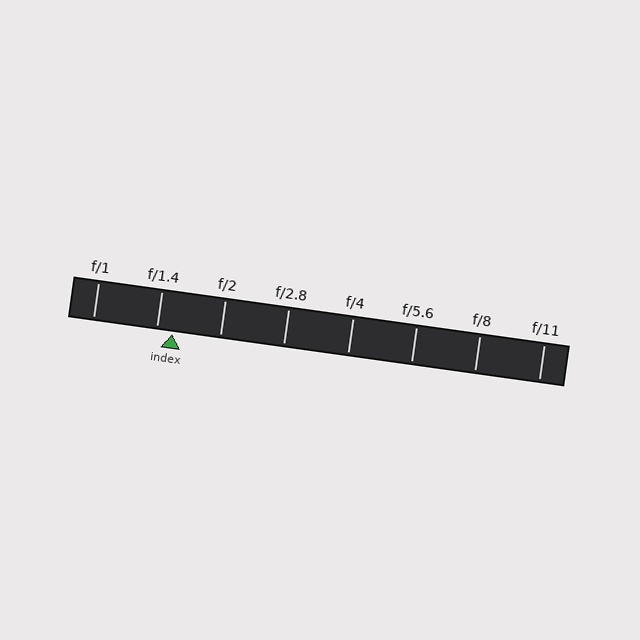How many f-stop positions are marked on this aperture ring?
There are 8 f-stop positions marked.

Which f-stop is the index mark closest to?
The index mark is closest to f/1.4.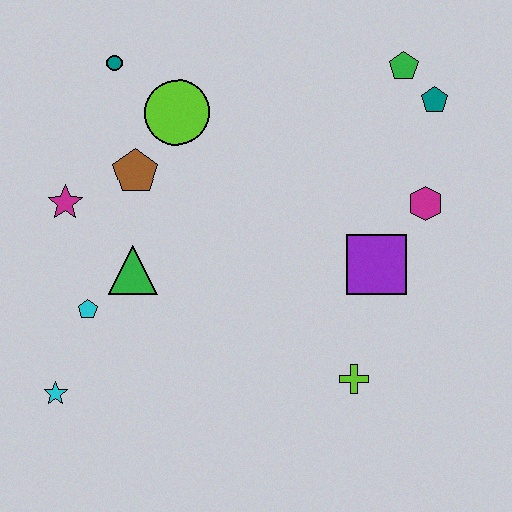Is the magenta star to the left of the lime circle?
Yes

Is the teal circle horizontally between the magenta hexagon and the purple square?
No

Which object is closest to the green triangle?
The cyan pentagon is closest to the green triangle.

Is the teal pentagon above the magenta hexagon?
Yes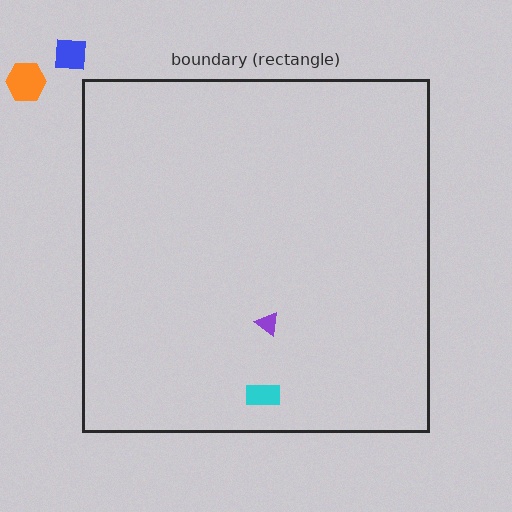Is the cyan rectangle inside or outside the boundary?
Inside.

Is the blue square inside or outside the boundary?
Outside.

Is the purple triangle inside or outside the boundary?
Inside.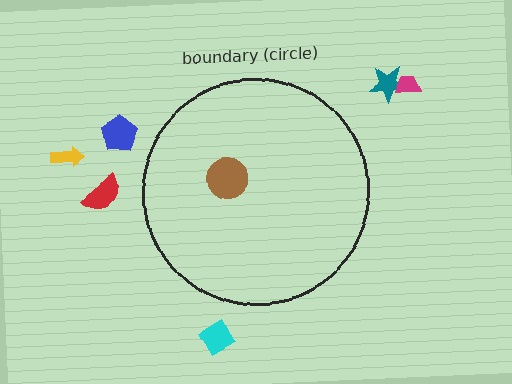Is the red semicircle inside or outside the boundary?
Outside.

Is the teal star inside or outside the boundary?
Outside.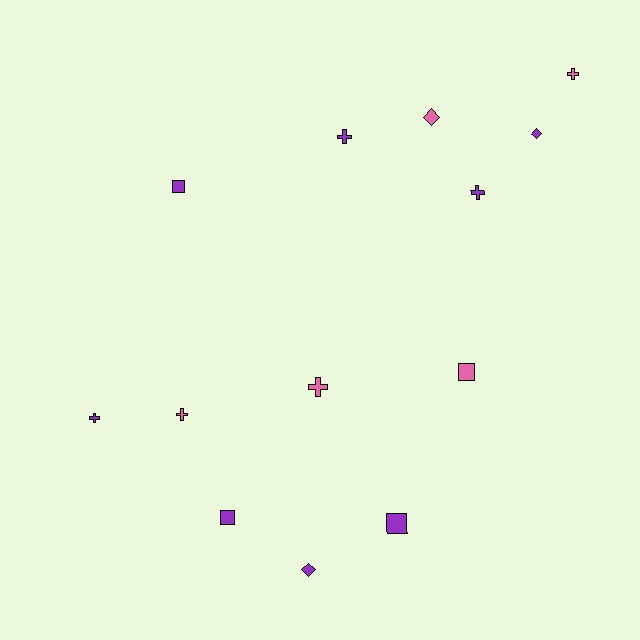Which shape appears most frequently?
Cross, with 6 objects.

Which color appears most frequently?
Purple, with 8 objects.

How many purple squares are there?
There are 3 purple squares.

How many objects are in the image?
There are 13 objects.